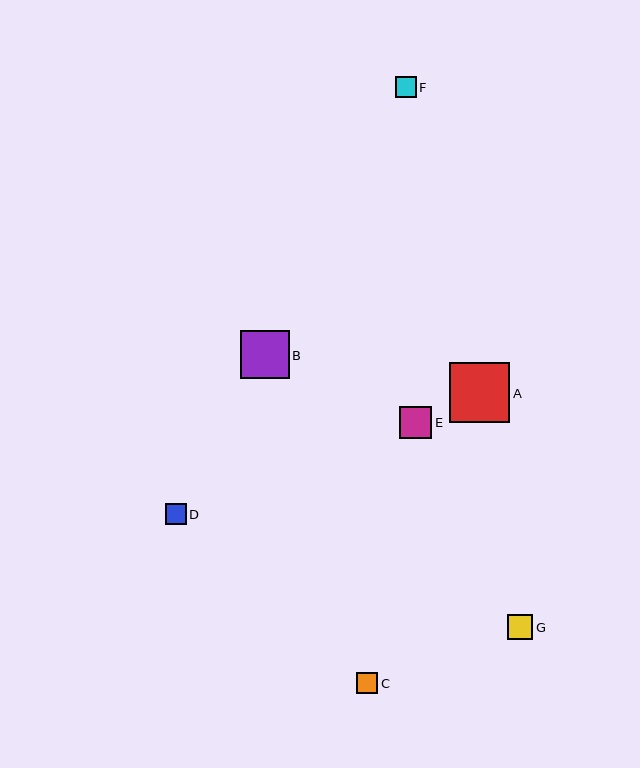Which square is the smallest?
Square F is the smallest with a size of approximately 21 pixels.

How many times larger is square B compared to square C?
Square B is approximately 2.3 times the size of square C.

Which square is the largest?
Square A is the largest with a size of approximately 60 pixels.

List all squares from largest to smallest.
From largest to smallest: A, B, E, G, D, C, F.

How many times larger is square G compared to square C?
Square G is approximately 1.2 times the size of square C.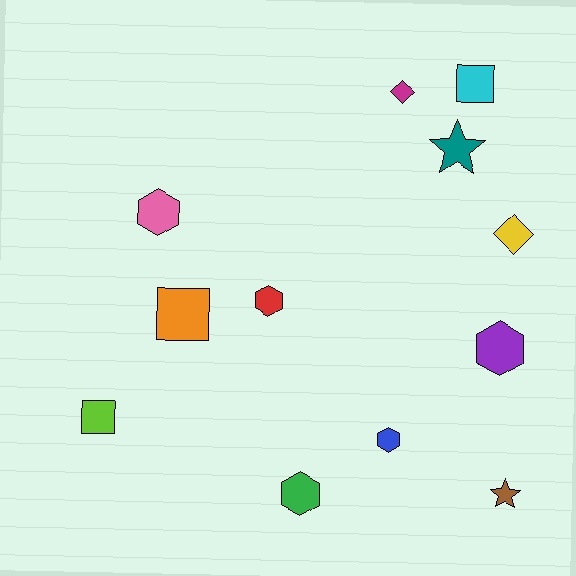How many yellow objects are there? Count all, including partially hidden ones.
There is 1 yellow object.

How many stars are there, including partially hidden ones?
There are 2 stars.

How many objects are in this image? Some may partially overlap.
There are 12 objects.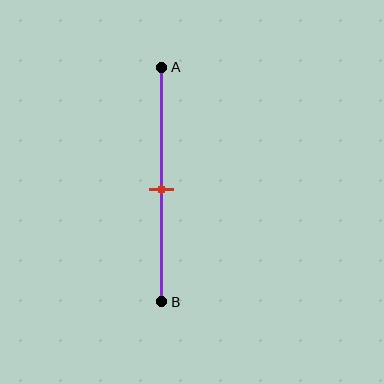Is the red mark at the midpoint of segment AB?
Yes, the mark is approximately at the midpoint.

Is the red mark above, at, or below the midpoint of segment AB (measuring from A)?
The red mark is approximately at the midpoint of segment AB.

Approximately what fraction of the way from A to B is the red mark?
The red mark is approximately 50% of the way from A to B.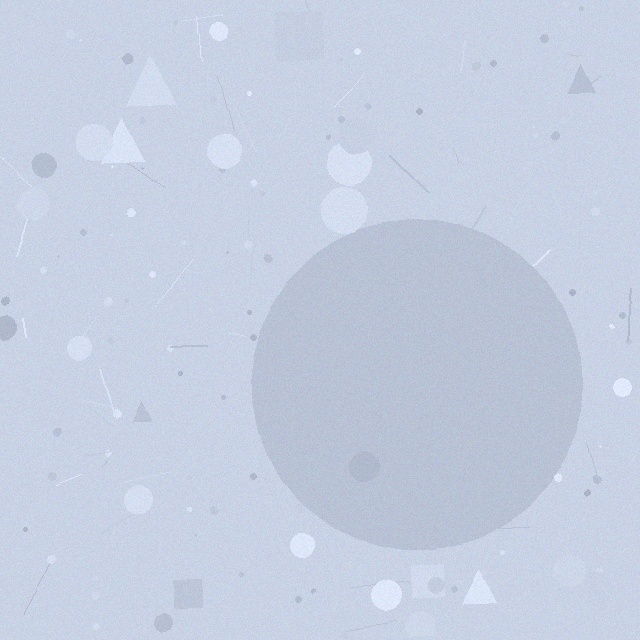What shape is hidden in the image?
A circle is hidden in the image.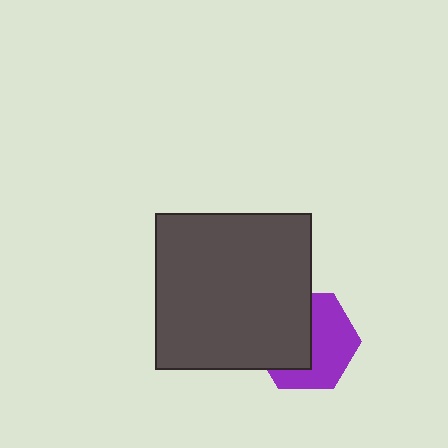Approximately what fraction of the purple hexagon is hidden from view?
Roughly 47% of the purple hexagon is hidden behind the dark gray square.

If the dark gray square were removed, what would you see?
You would see the complete purple hexagon.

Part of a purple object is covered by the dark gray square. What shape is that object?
It is a hexagon.